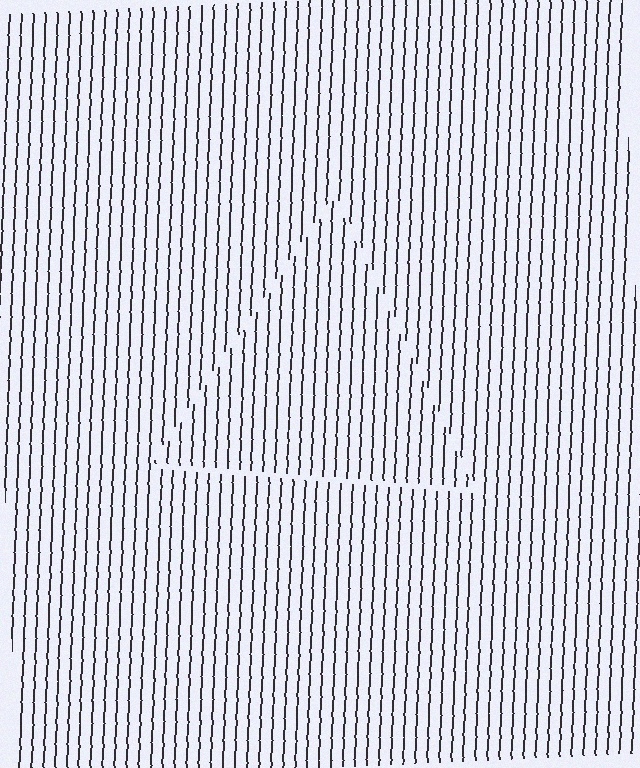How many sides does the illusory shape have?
3 sides — the line-ends trace a triangle.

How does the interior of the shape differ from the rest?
The interior of the shape contains the same grating, shifted by half a period — the contour is defined by the phase discontinuity where line-ends from the inner and outer gratings abut.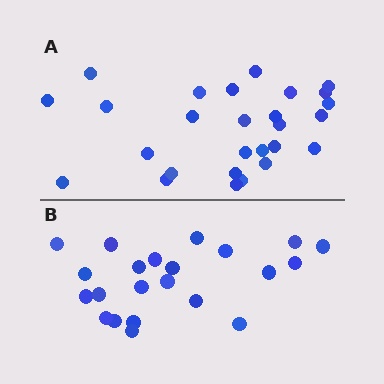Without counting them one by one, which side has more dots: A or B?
Region A (the top region) has more dots.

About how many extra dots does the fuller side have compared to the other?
Region A has about 5 more dots than region B.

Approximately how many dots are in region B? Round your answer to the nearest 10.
About 20 dots. (The exact count is 22, which rounds to 20.)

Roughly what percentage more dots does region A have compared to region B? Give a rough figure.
About 25% more.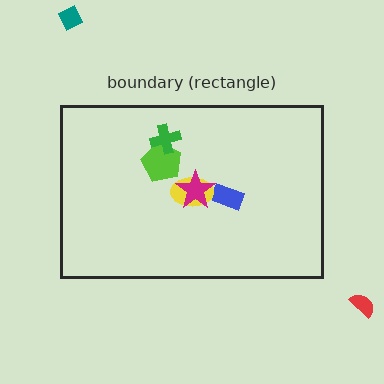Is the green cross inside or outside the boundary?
Inside.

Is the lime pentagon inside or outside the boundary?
Inside.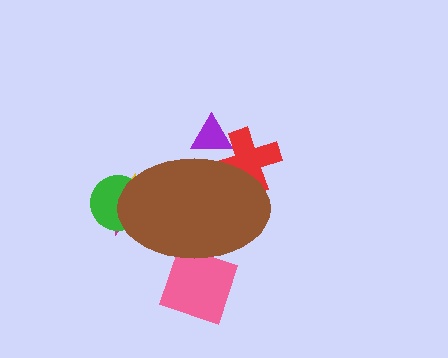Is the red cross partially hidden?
Yes, the red cross is partially hidden behind the brown ellipse.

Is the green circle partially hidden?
Yes, the green circle is partially hidden behind the brown ellipse.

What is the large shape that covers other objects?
A brown ellipse.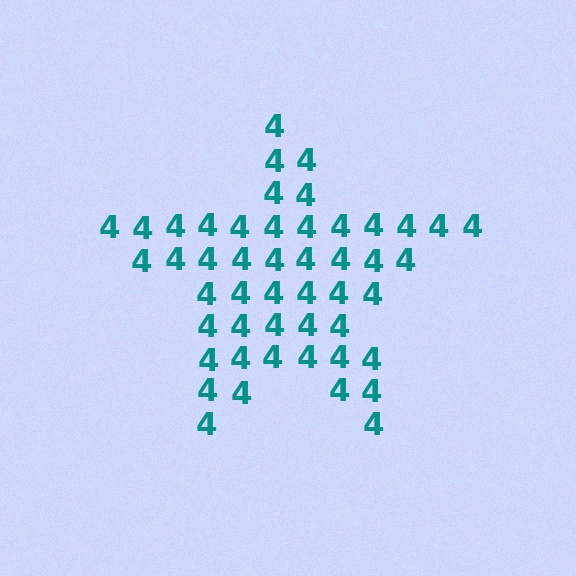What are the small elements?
The small elements are digit 4's.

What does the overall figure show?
The overall figure shows a star.